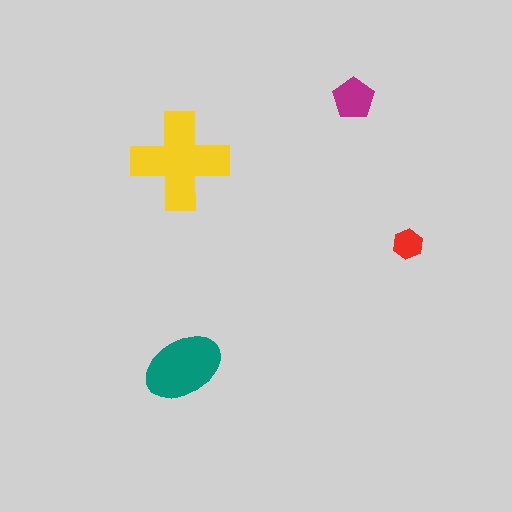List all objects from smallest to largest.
The red hexagon, the magenta pentagon, the teal ellipse, the yellow cross.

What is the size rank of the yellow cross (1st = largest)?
1st.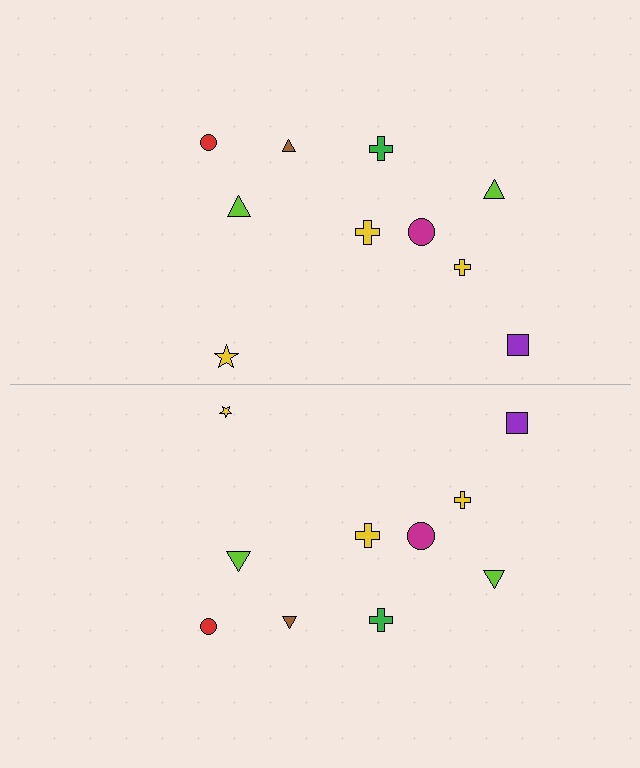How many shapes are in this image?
There are 20 shapes in this image.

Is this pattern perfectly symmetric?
No, the pattern is not perfectly symmetric. The yellow star on the bottom side has a different size than its mirror counterpart.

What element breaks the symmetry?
The yellow star on the bottom side has a different size than its mirror counterpart.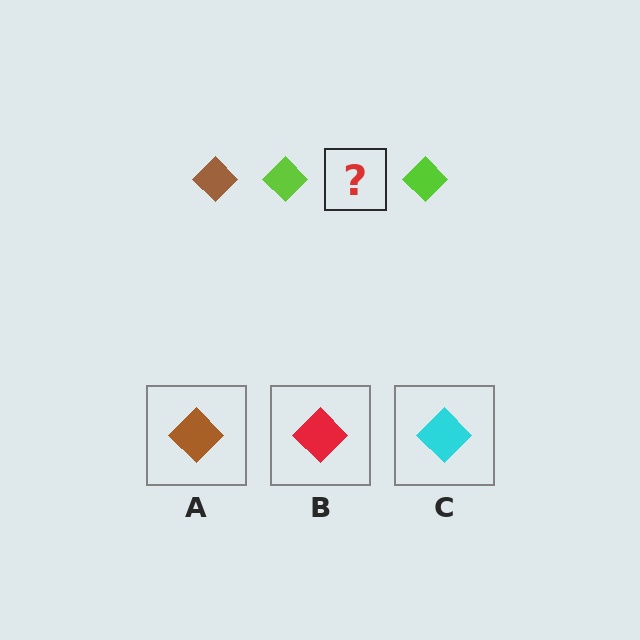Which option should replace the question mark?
Option A.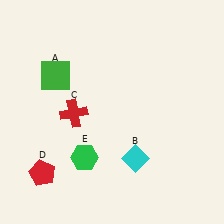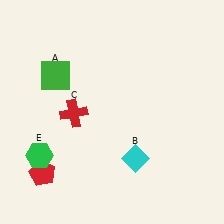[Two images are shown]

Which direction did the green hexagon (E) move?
The green hexagon (E) moved left.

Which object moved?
The green hexagon (E) moved left.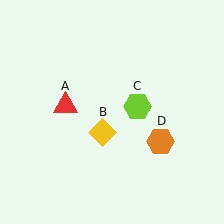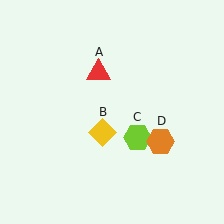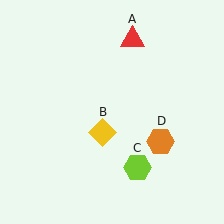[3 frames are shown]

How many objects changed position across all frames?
2 objects changed position: red triangle (object A), lime hexagon (object C).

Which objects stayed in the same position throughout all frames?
Yellow diamond (object B) and orange hexagon (object D) remained stationary.